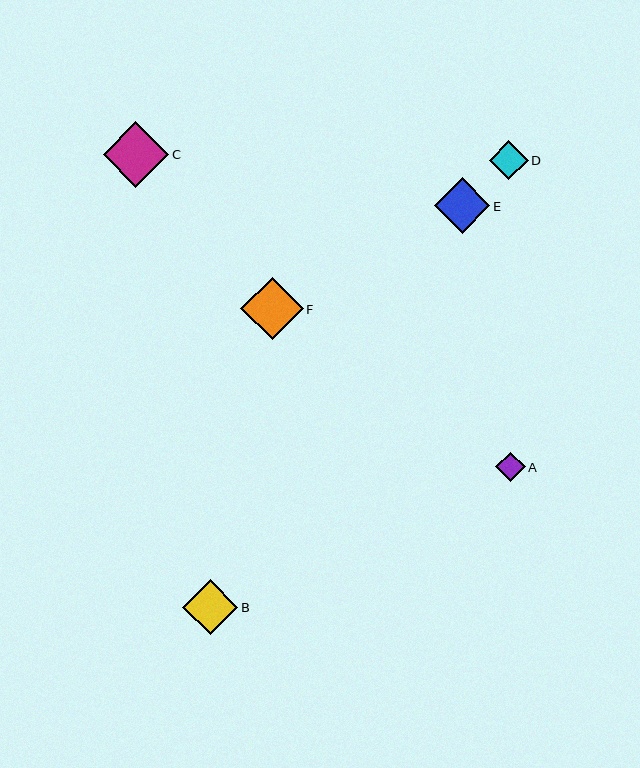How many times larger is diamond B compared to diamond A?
Diamond B is approximately 1.9 times the size of diamond A.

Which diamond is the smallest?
Diamond A is the smallest with a size of approximately 29 pixels.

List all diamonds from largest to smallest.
From largest to smallest: C, F, E, B, D, A.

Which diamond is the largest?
Diamond C is the largest with a size of approximately 65 pixels.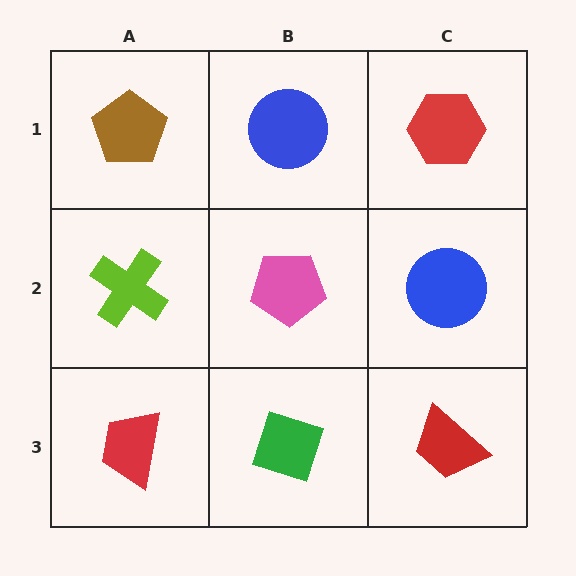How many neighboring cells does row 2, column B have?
4.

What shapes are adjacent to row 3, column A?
A lime cross (row 2, column A), a green diamond (row 3, column B).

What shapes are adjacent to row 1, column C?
A blue circle (row 2, column C), a blue circle (row 1, column B).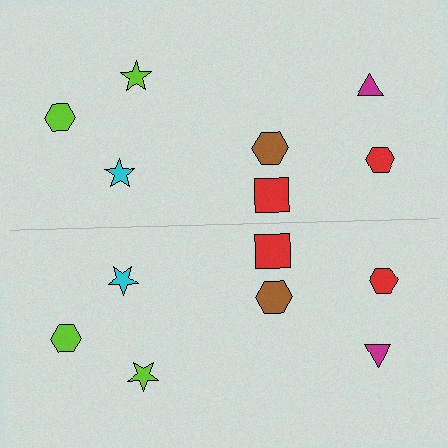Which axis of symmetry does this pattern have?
The pattern has a horizontal axis of symmetry running through the center of the image.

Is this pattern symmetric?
Yes, this pattern has bilateral (reflection) symmetry.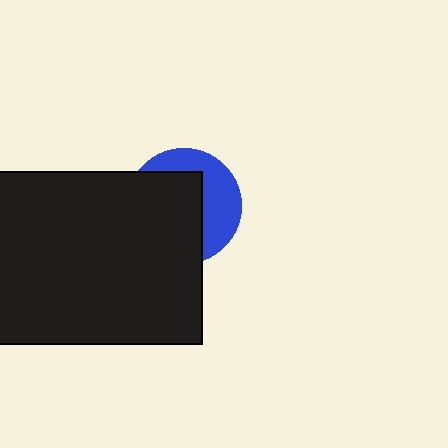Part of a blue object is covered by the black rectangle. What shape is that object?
It is a circle.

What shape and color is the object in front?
The object in front is a black rectangle.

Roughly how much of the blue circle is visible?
A small part of it is visible (roughly 40%).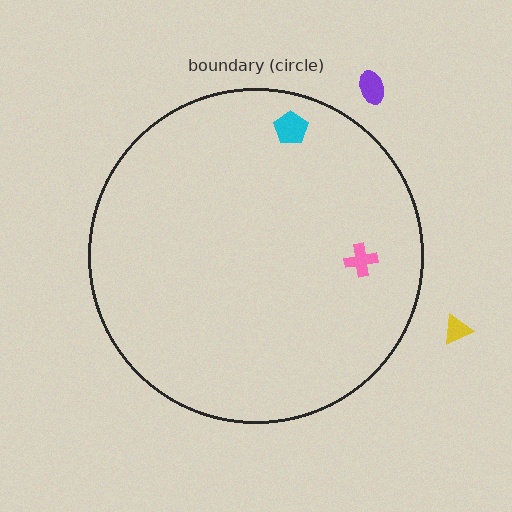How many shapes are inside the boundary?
2 inside, 2 outside.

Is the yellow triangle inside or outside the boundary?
Outside.